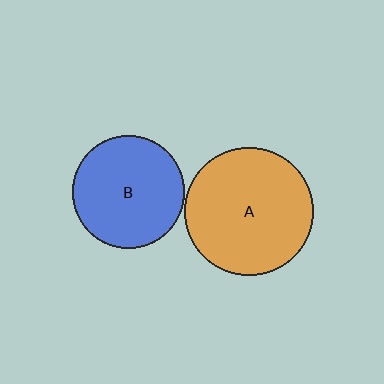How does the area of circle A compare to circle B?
Approximately 1.3 times.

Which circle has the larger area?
Circle A (orange).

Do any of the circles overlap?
No, none of the circles overlap.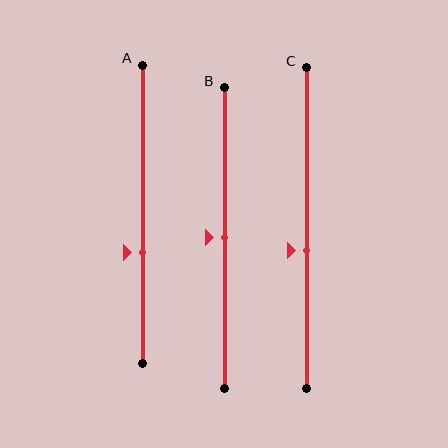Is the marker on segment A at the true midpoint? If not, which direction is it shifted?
No, the marker on segment A is shifted downward by about 13% of the segment length.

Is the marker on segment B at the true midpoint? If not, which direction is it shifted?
Yes, the marker on segment B is at the true midpoint.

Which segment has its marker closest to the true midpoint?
Segment B has its marker closest to the true midpoint.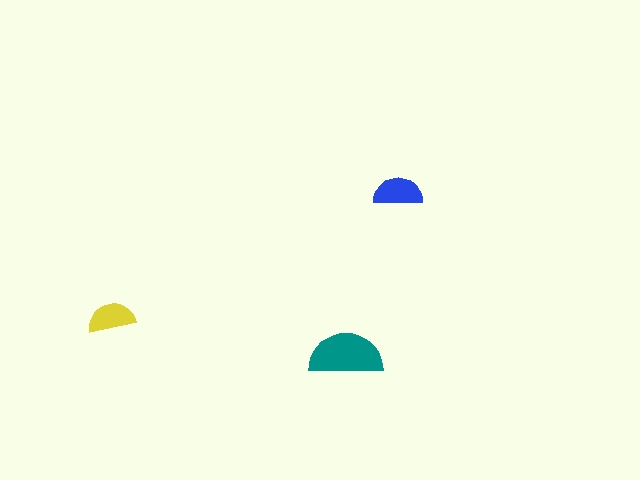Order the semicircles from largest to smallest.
the teal one, the blue one, the yellow one.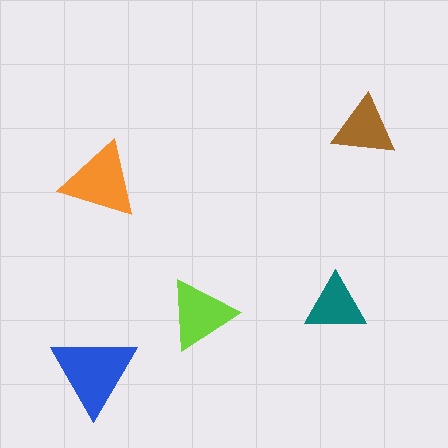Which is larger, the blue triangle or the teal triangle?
The blue one.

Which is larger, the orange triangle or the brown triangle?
The orange one.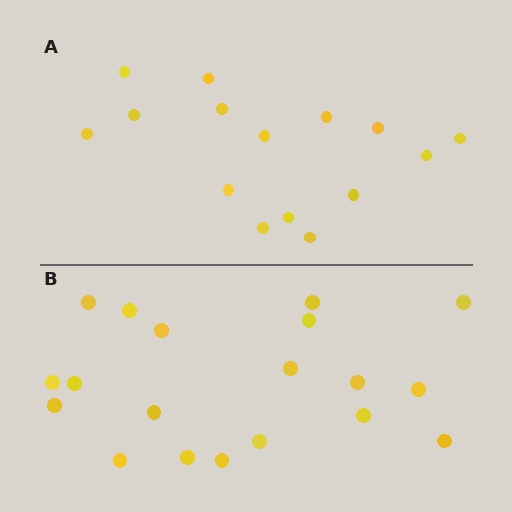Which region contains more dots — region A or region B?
Region B (the bottom region) has more dots.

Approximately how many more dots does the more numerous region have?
Region B has about 4 more dots than region A.